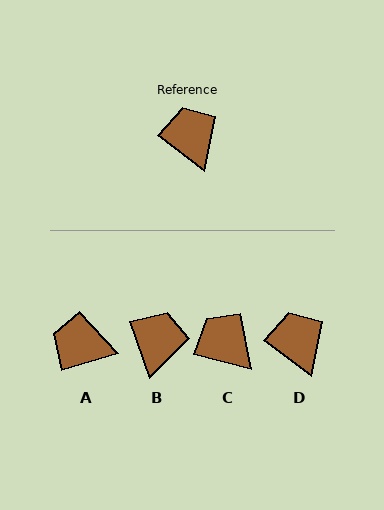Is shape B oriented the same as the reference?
No, it is off by about 34 degrees.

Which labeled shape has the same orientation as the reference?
D.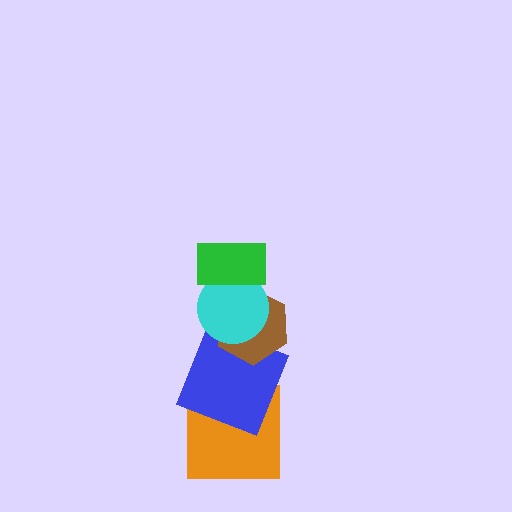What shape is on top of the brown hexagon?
The cyan circle is on top of the brown hexagon.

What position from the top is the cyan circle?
The cyan circle is 2nd from the top.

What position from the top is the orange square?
The orange square is 5th from the top.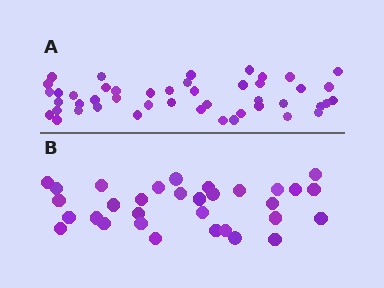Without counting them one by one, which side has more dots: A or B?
Region A (the top region) has more dots.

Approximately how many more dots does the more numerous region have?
Region A has approximately 15 more dots than region B.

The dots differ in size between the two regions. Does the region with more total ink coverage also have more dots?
No. Region B has more total ink coverage because its dots are larger, but region A actually contains more individual dots. Total area can be misleading — the number of items is what matters here.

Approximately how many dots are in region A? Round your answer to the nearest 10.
About 50 dots. (The exact count is 46, which rounds to 50.)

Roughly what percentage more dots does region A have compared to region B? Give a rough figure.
About 45% more.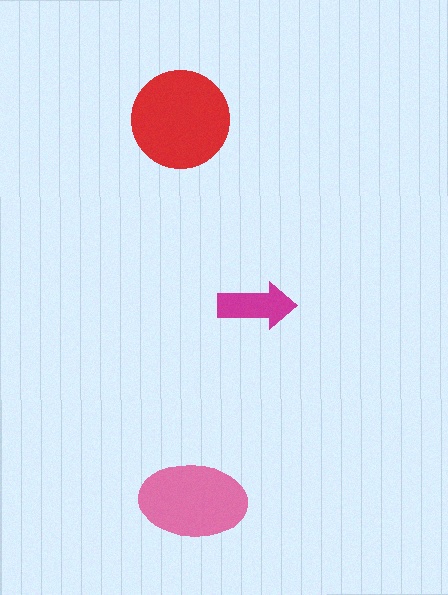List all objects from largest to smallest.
The red circle, the pink ellipse, the magenta arrow.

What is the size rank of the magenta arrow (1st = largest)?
3rd.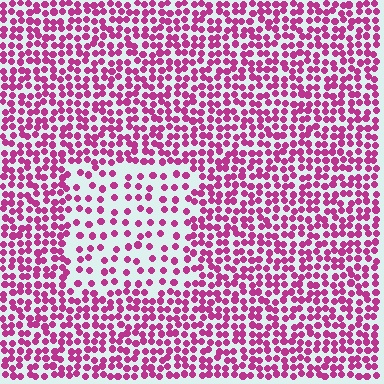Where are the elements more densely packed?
The elements are more densely packed outside the rectangle boundary.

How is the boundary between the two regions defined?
The boundary is defined by a change in element density (approximately 2.1x ratio). All elements are the same color, size, and shape.